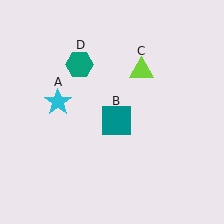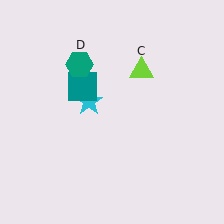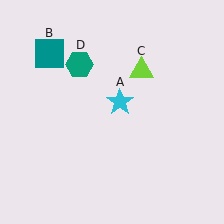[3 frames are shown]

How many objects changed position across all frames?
2 objects changed position: cyan star (object A), teal square (object B).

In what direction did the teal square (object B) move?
The teal square (object B) moved up and to the left.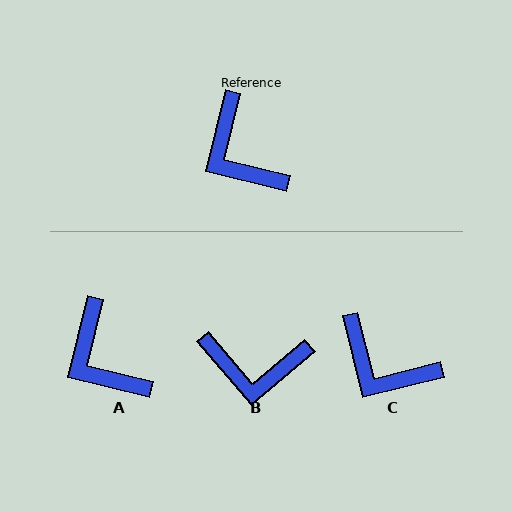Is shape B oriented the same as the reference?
No, it is off by about 54 degrees.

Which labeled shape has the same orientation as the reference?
A.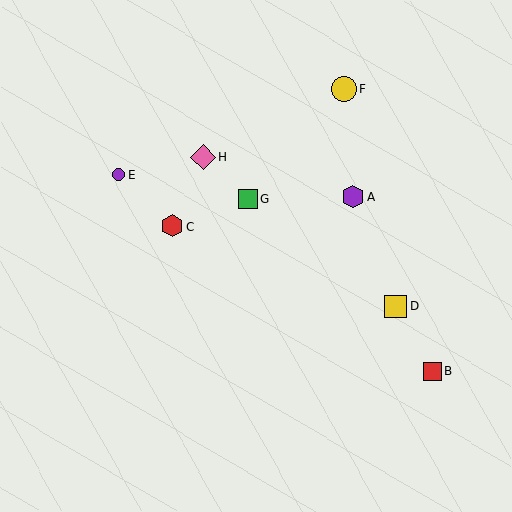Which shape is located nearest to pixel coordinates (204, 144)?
The pink diamond (labeled H) at (203, 157) is nearest to that location.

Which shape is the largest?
The yellow circle (labeled F) is the largest.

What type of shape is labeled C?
Shape C is a red hexagon.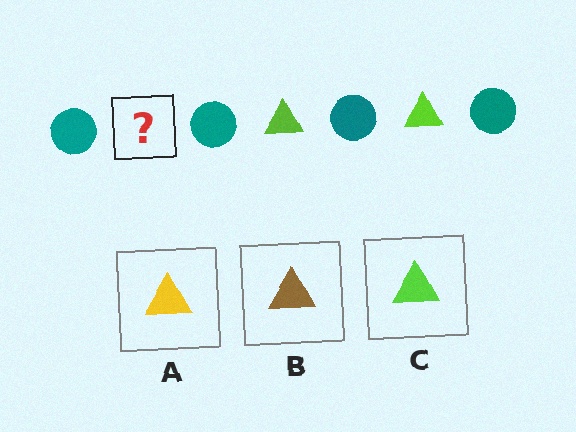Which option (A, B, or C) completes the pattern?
C.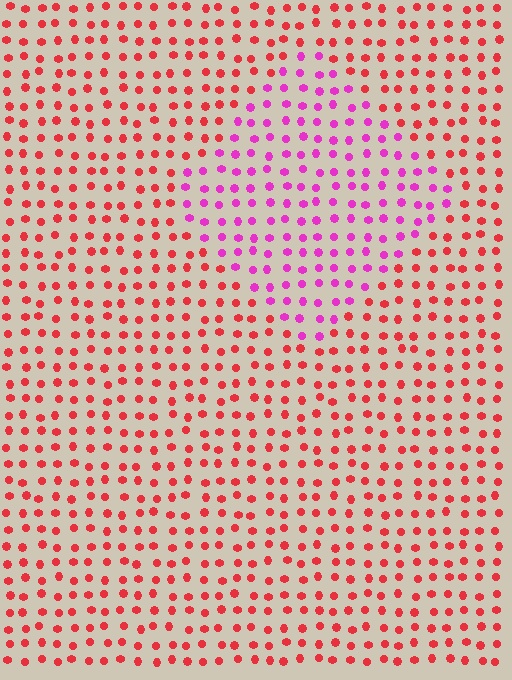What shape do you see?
I see a diamond.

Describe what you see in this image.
The image is filled with small red elements in a uniform arrangement. A diamond-shaped region is visible where the elements are tinted to a slightly different hue, forming a subtle color boundary.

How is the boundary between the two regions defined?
The boundary is defined purely by a slight shift in hue (about 47 degrees). Spacing, size, and orientation are identical on both sides.